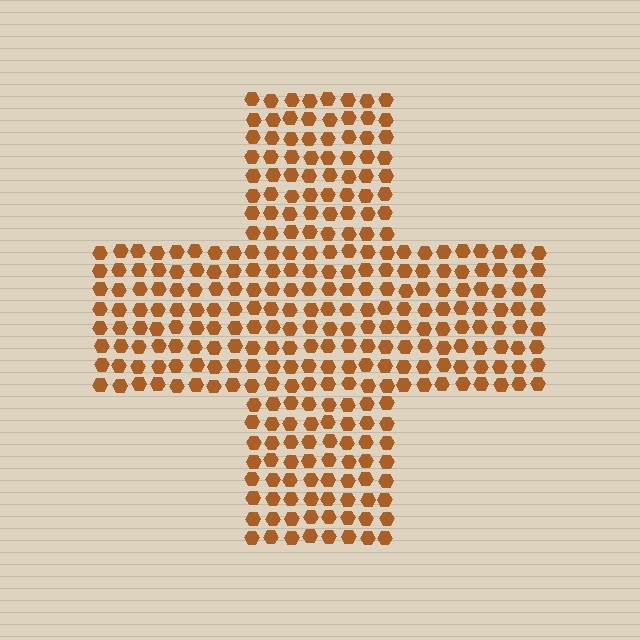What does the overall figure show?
The overall figure shows a cross.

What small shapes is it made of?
It is made of small hexagons.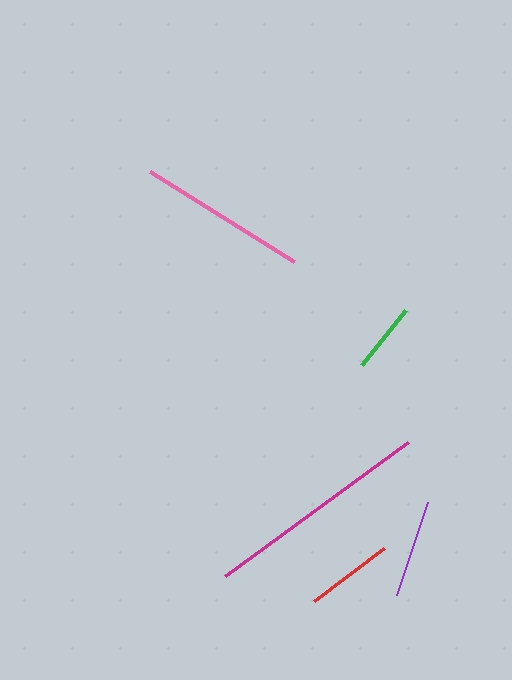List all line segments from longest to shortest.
From longest to shortest: magenta, pink, purple, red, green.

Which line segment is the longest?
The magenta line is the longest at approximately 227 pixels.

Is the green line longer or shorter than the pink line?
The pink line is longer than the green line.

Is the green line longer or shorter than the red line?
The red line is longer than the green line.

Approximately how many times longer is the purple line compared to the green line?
The purple line is approximately 1.4 times the length of the green line.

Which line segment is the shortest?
The green line is the shortest at approximately 71 pixels.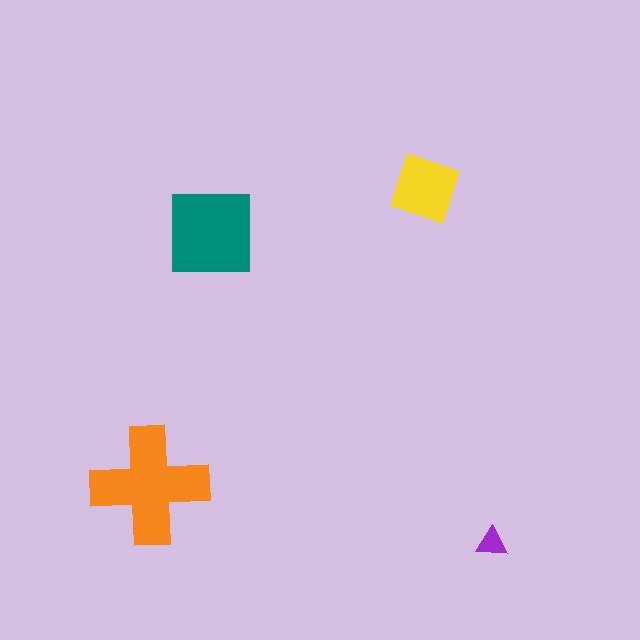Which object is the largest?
The orange cross.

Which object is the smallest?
The purple triangle.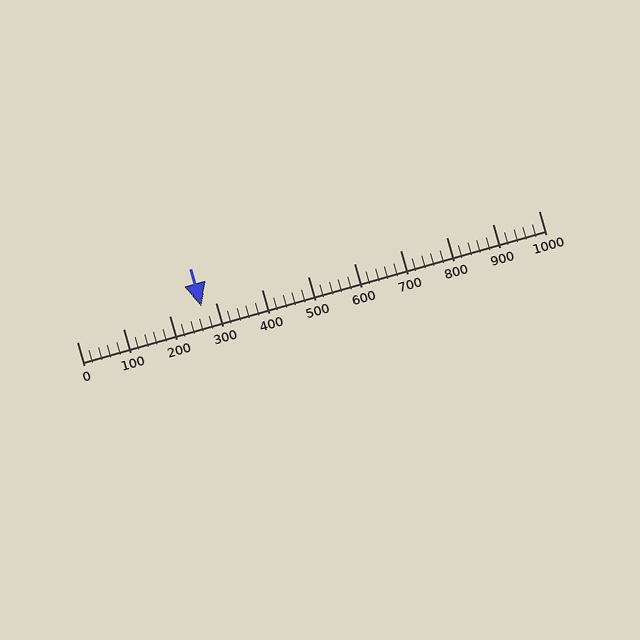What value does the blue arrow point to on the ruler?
The blue arrow points to approximately 269.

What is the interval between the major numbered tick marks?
The major tick marks are spaced 100 units apart.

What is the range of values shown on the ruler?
The ruler shows values from 0 to 1000.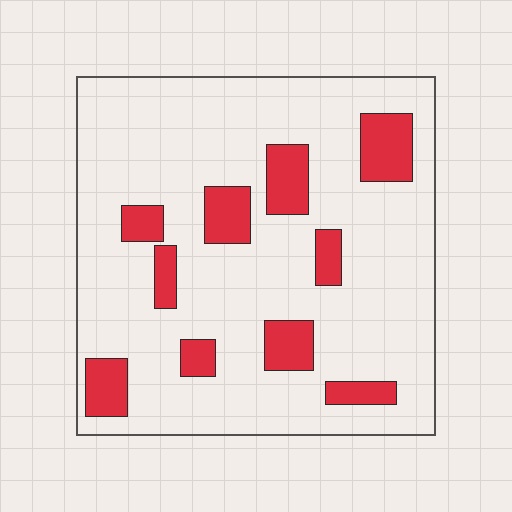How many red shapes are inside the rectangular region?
10.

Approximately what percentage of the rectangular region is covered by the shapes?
Approximately 15%.